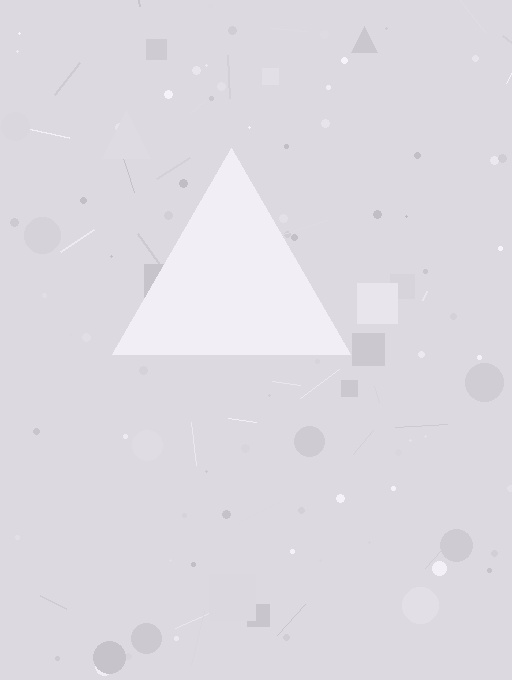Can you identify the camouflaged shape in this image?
The camouflaged shape is a triangle.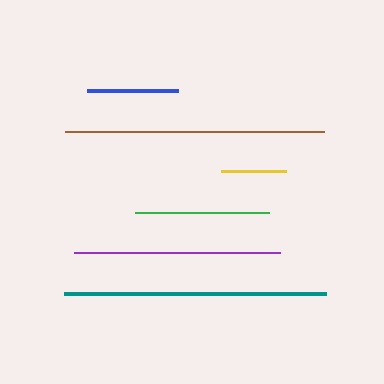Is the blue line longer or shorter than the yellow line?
The blue line is longer than the yellow line.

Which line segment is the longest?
The teal line is the longest at approximately 262 pixels.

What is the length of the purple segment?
The purple segment is approximately 206 pixels long.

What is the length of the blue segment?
The blue segment is approximately 91 pixels long.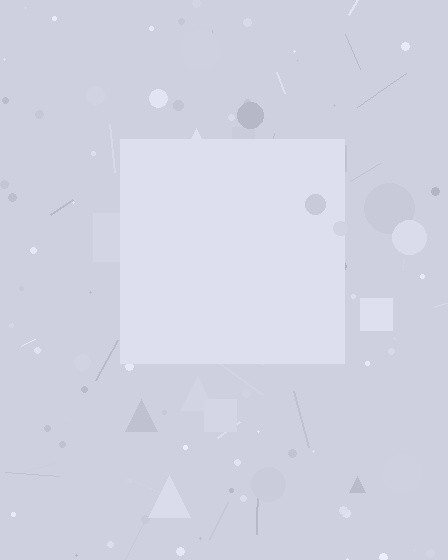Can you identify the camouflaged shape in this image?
The camouflaged shape is a square.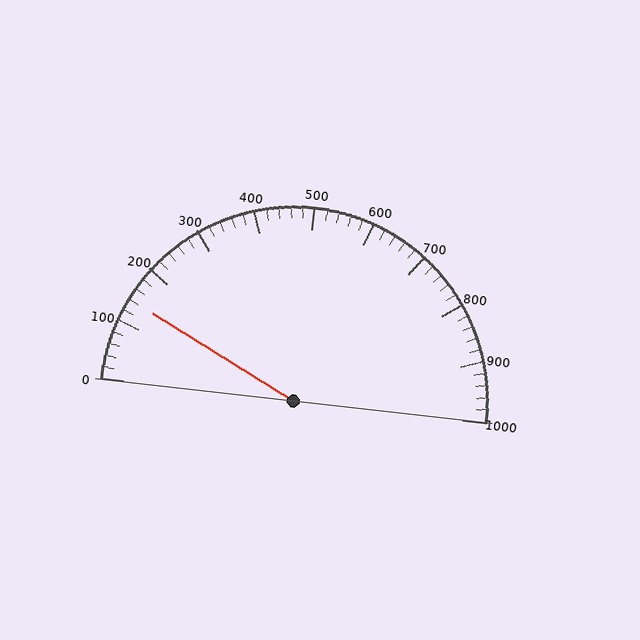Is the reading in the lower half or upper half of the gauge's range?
The reading is in the lower half of the range (0 to 1000).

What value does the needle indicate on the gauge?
The needle indicates approximately 140.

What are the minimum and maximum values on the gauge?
The gauge ranges from 0 to 1000.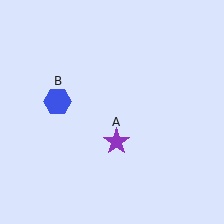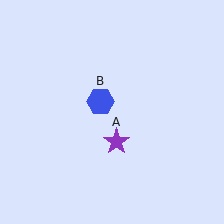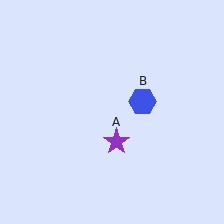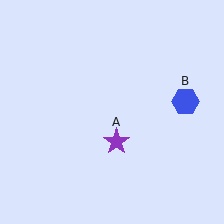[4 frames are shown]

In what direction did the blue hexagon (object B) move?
The blue hexagon (object B) moved right.